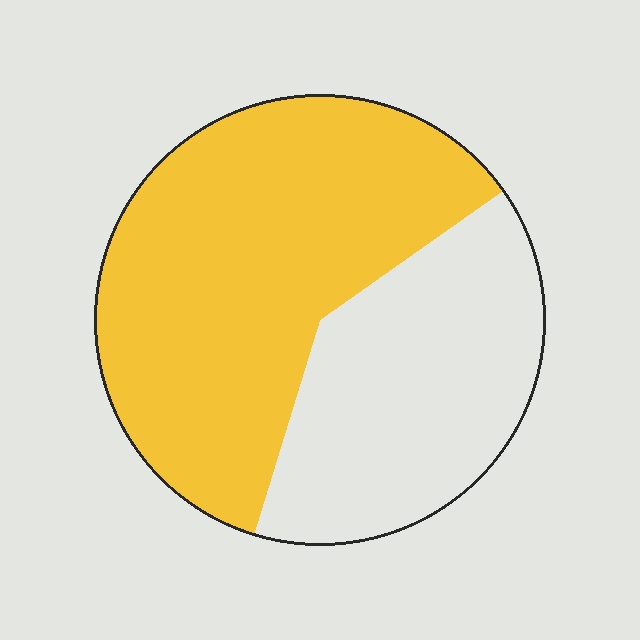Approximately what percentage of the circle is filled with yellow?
Approximately 60%.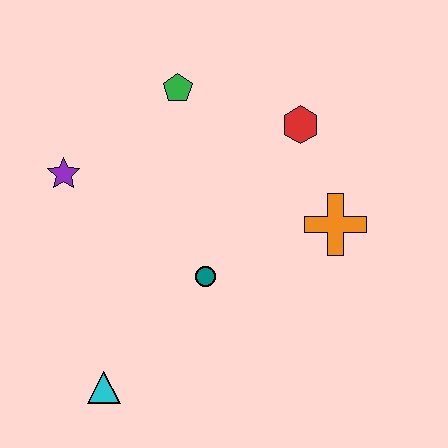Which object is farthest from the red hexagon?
The cyan triangle is farthest from the red hexagon.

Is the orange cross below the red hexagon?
Yes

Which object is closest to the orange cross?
The red hexagon is closest to the orange cross.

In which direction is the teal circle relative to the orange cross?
The teal circle is to the left of the orange cross.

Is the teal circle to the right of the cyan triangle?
Yes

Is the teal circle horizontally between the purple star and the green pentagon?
No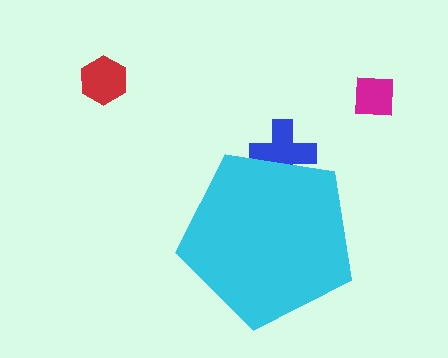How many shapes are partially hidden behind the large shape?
1 shape is partially hidden.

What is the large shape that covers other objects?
A cyan pentagon.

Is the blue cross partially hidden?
Yes, the blue cross is partially hidden behind the cyan pentagon.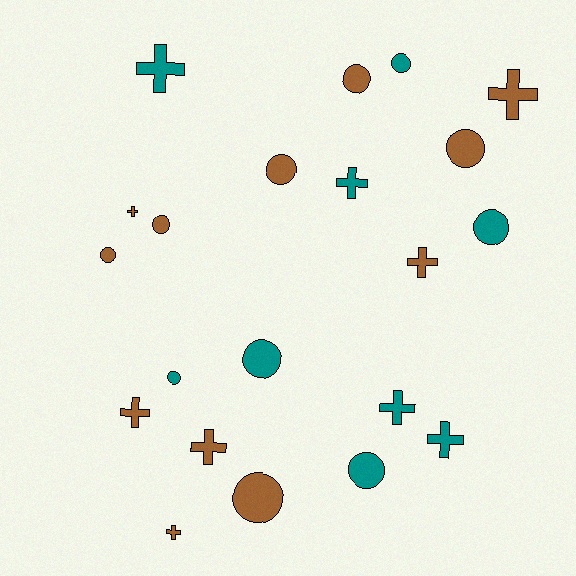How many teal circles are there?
There are 5 teal circles.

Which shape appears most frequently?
Circle, with 11 objects.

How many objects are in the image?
There are 21 objects.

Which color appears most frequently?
Brown, with 12 objects.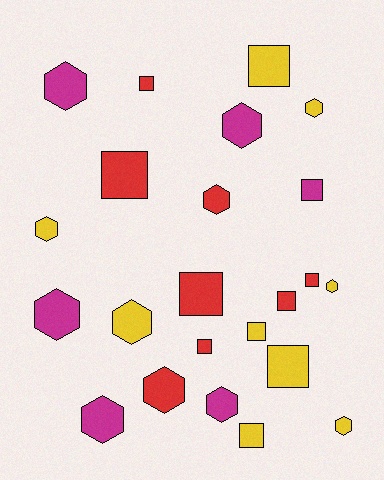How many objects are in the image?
There are 23 objects.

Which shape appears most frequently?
Hexagon, with 12 objects.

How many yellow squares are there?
There are 4 yellow squares.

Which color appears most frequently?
Yellow, with 9 objects.